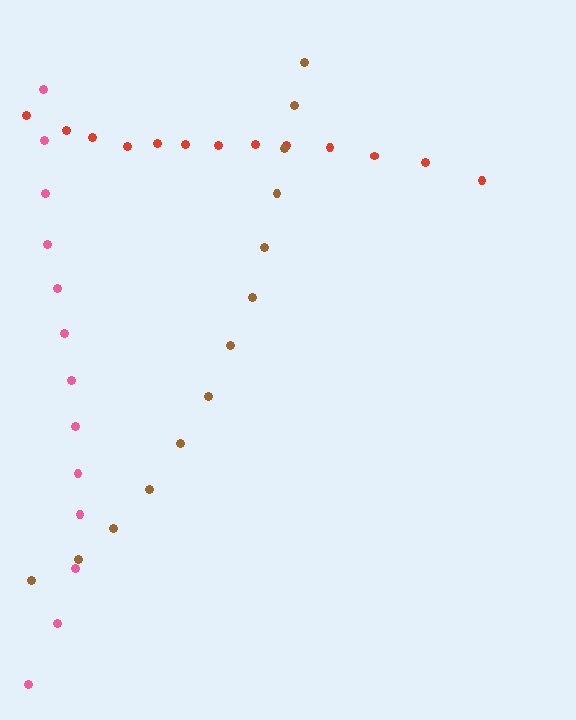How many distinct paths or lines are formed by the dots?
There are 3 distinct paths.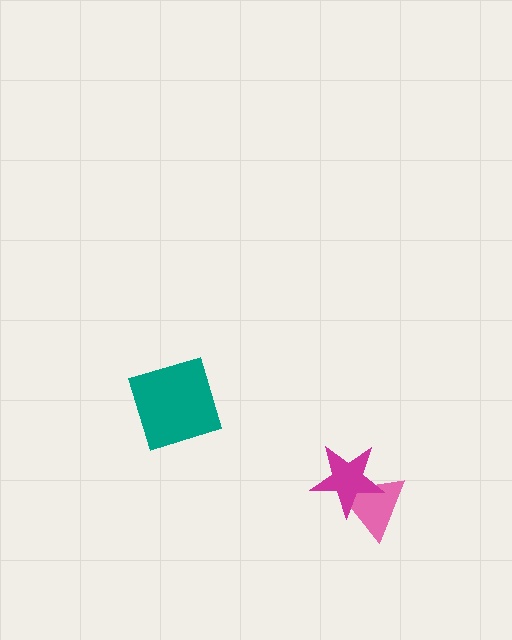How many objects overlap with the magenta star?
1 object overlaps with the magenta star.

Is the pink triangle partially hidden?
Yes, it is partially covered by another shape.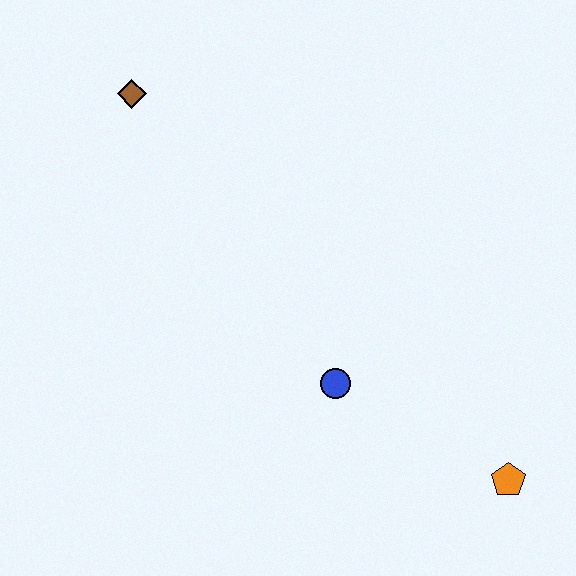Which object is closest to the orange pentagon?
The blue circle is closest to the orange pentagon.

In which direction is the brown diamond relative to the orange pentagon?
The brown diamond is above the orange pentagon.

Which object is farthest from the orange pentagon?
The brown diamond is farthest from the orange pentagon.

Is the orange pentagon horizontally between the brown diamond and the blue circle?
No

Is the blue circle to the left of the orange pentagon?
Yes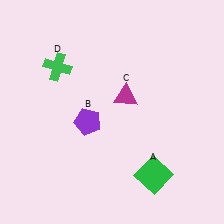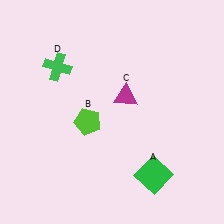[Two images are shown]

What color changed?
The pentagon (B) changed from purple in Image 1 to lime in Image 2.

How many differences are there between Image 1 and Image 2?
There is 1 difference between the two images.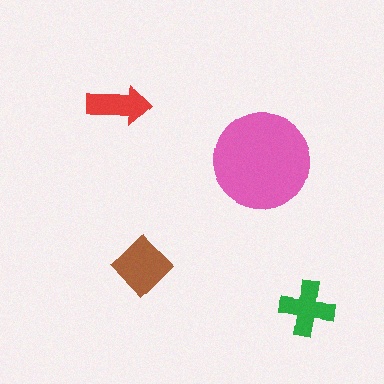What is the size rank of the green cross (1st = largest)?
3rd.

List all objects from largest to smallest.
The pink circle, the brown diamond, the green cross, the red arrow.